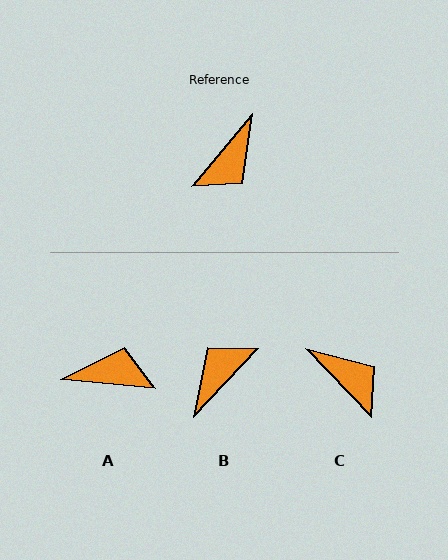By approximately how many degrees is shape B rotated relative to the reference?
Approximately 177 degrees counter-clockwise.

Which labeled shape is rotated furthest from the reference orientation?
B, about 177 degrees away.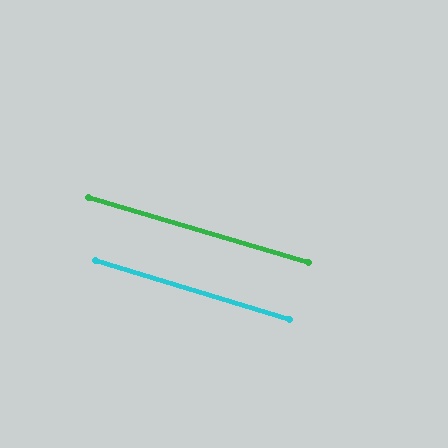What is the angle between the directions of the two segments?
Approximately 1 degree.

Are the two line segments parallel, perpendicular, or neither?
Parallel — their directions differ by only 0.5°.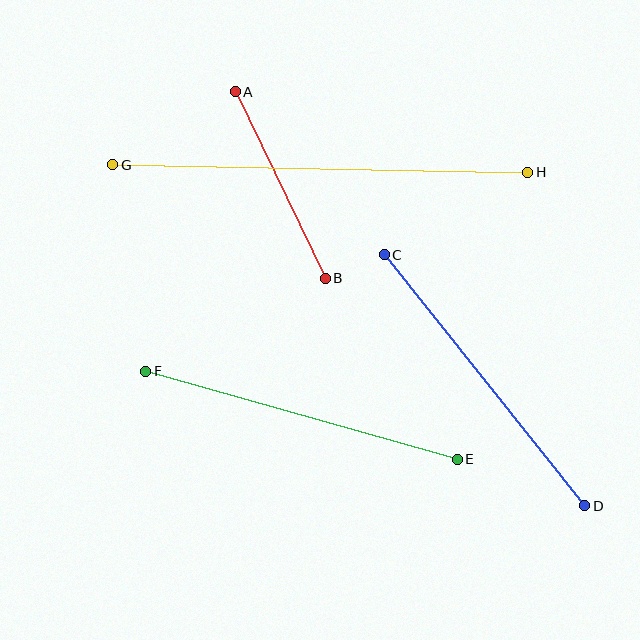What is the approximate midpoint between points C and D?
The midpoint is at approximately (484, 380) pixels.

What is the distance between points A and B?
The distance is approximately 207 pixels.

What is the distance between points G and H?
The distance is approximately 415 pixels.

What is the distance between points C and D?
The distance is approximately 321 pixels.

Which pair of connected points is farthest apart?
Points G and H are farthest apart.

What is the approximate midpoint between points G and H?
The midpoint is at approximately (320, 168) pixels.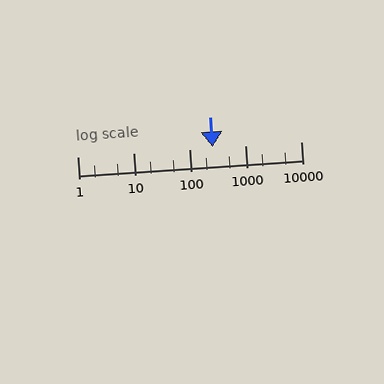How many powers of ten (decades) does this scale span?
The scale spans 4 decades, from 1 to 10000.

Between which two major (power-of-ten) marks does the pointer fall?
The pointer is between 100 and 1000.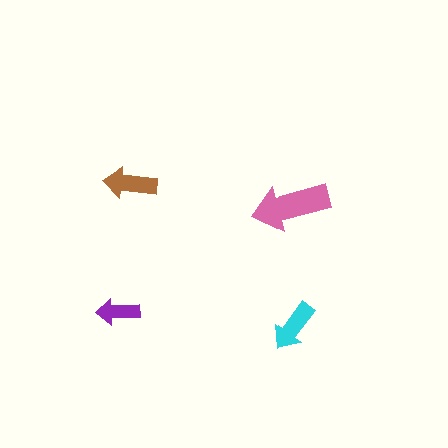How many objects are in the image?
There are 4 objects in the image.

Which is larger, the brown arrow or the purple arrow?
The brown one.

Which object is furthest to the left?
The purple arrow is leftmost.